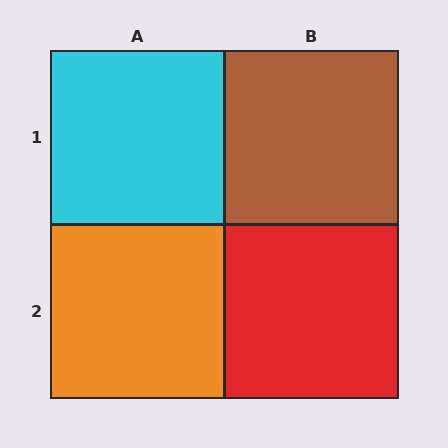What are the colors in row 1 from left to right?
Cyan, brown.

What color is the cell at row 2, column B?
Red.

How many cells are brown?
1 cell is brown.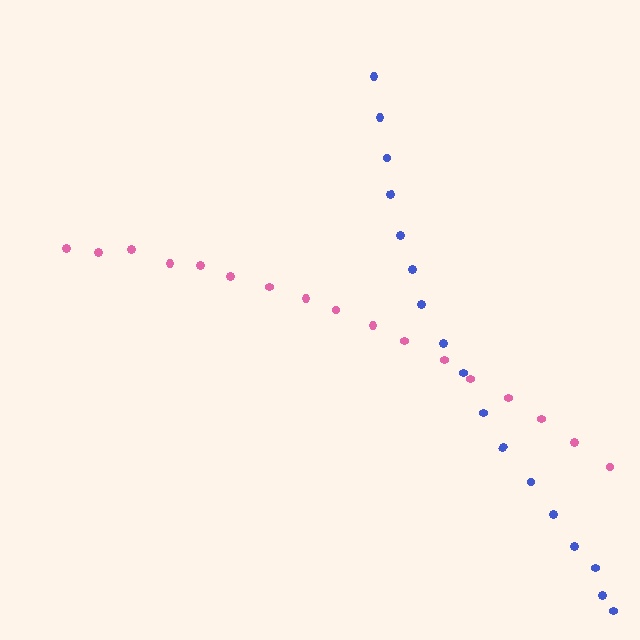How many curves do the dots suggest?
There are 2 distinct paths.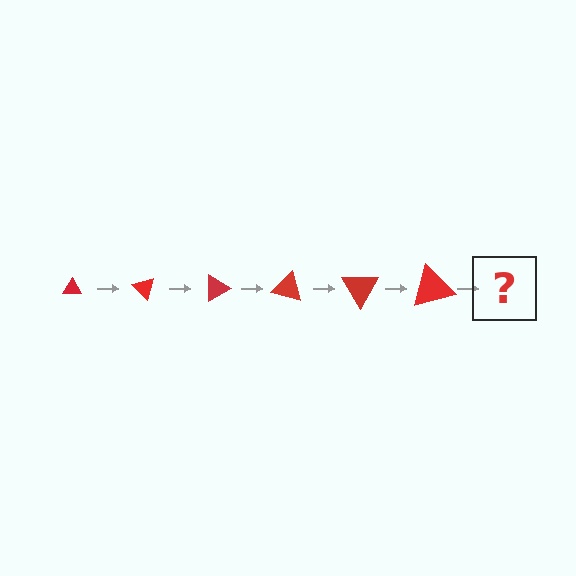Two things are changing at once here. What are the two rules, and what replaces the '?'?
The two rules are that the triangle grows larger each step and it rotates 45 degrees each step. The '?' should be a triangle, larger than the previous one and rotated 270 degrees from the start.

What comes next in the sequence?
The next element should be a triangle, larger than the previous one and rotated 270 degrees from the start.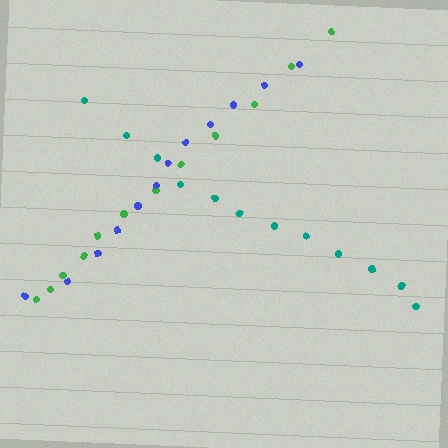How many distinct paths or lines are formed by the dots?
There are 3 distinct paths.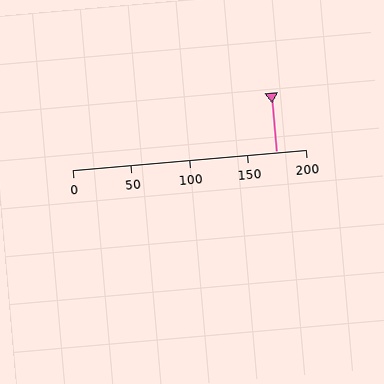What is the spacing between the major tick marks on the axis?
The major ticks are spaced 50 apart.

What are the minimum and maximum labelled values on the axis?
The axis runs from 0 to 200.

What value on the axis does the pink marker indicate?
The marker indicates approximately 175.